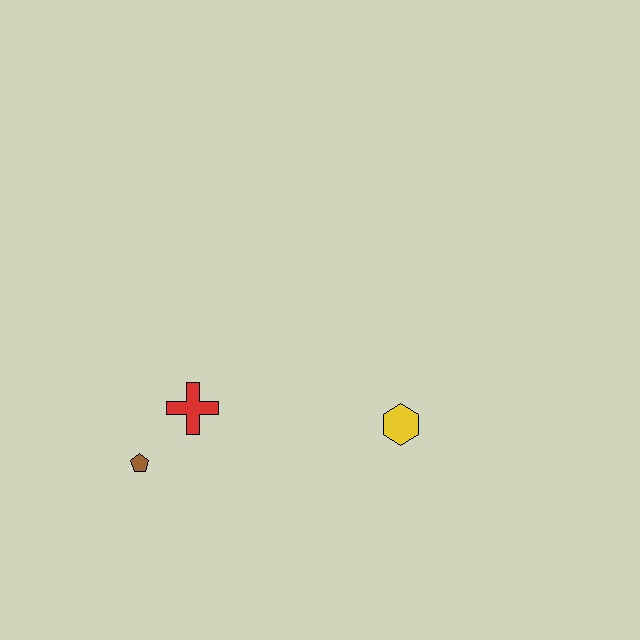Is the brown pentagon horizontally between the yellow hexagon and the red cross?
No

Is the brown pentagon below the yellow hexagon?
Yes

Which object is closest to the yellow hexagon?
The red cross is closest to the yellow hexagon.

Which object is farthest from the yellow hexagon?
The brown pentagon is farthest from the yellow hexagon.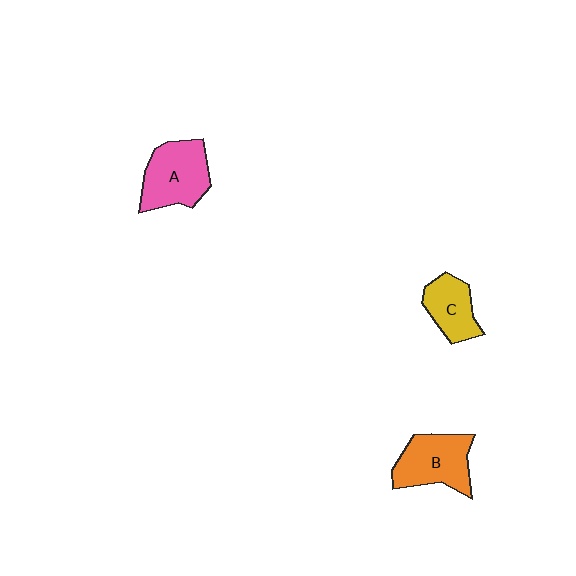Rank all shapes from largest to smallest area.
From largest to smallest: A (pink), B (orange), C (yellow).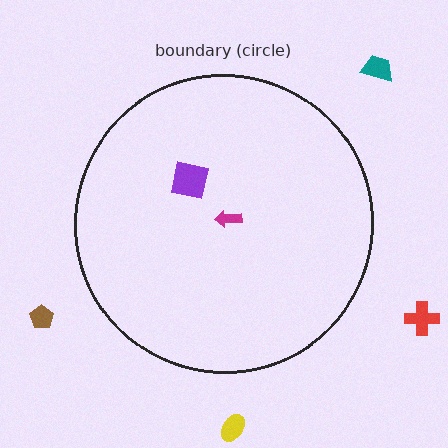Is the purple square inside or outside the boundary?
Inside.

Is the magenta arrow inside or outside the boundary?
Inside.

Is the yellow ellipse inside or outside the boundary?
Outside.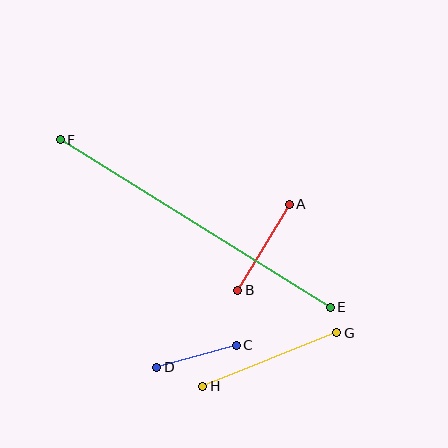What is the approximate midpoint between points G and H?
The midpoint is at approximately (270, 360) pixels.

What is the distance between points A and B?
The distance is approximately 100 pixels.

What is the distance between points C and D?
The distance is approximately 83 pixels.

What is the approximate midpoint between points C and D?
The midpoint is at approximately (197, 356) pixels.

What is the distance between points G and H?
The distance is approximately 145 pixels.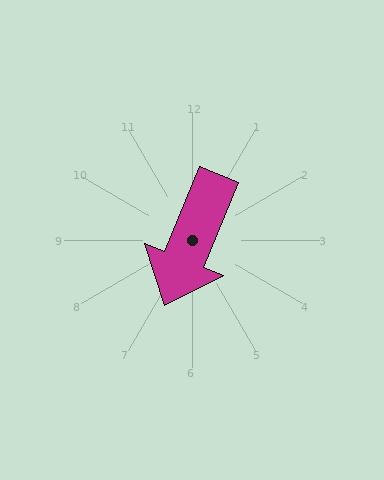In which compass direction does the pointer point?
Southwest.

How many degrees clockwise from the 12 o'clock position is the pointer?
Approximately 203 degrees.